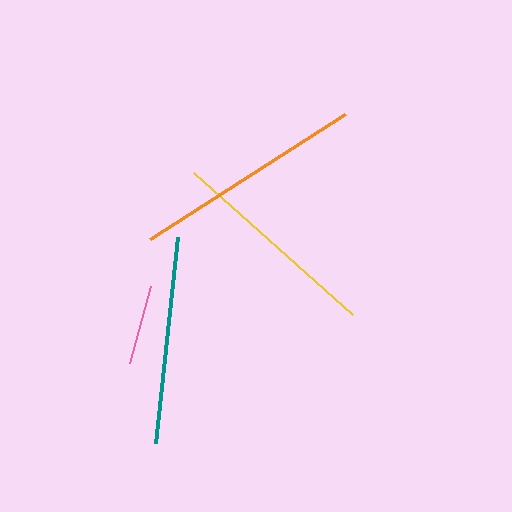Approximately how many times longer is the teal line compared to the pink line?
The teal line is approximately 2.6 times the length of the pink line.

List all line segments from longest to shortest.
From longest to shortest: orange, yellow, teal, pink.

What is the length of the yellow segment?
The yellow segment is approximately 213 pixels long.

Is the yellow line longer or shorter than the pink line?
The yellow line is longer than the pink line.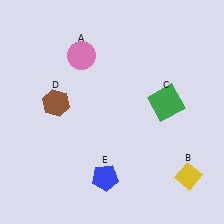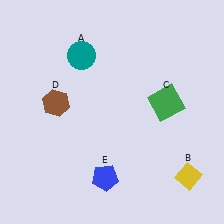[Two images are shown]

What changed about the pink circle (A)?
In Image 1, A is pink. In Image 2, it changed to teal.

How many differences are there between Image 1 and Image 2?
There is 1 difference between the two images.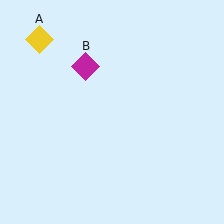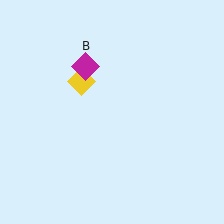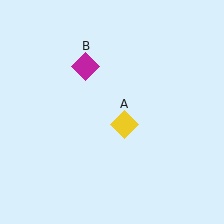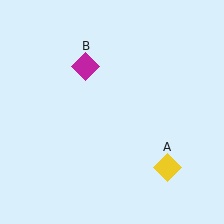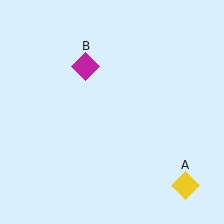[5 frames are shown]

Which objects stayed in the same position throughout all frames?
Magenta diamond (object B) remained stationary.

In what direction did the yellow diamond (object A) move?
The yellow diamond (object A) moved down and to the right.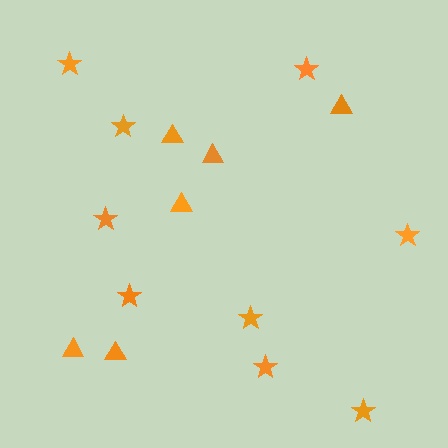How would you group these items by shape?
There are 2 groups: one group of triangles (6) and one group of stars (9).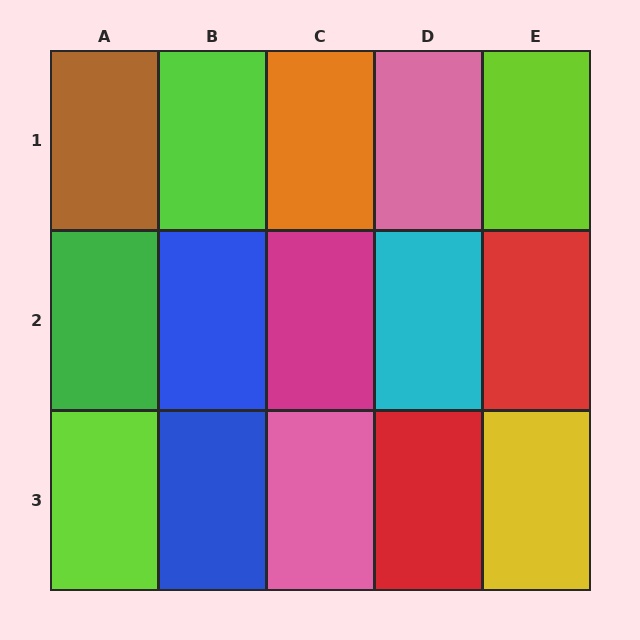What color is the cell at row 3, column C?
Pink.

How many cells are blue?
2 cells are blue.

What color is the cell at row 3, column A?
Lime.